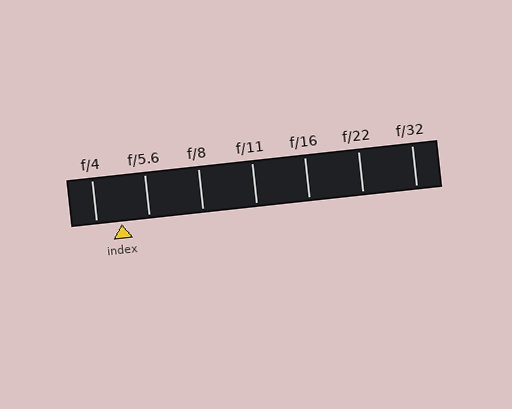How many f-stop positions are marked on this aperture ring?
There are 7 f-stop positions marked.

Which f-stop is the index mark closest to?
The index mark is closest to f/4.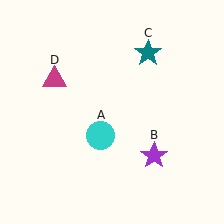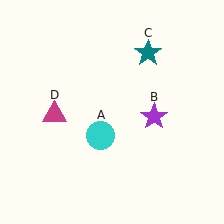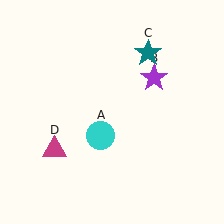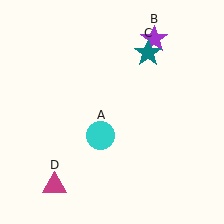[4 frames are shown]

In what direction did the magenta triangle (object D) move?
The magenta triangle (object D) moved down.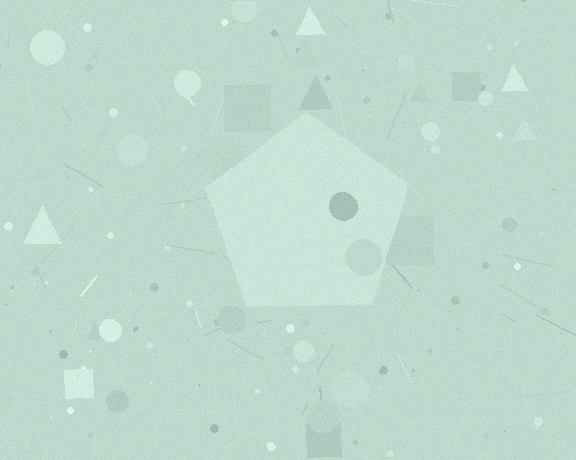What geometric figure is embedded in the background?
A pentagon is embedded in the background.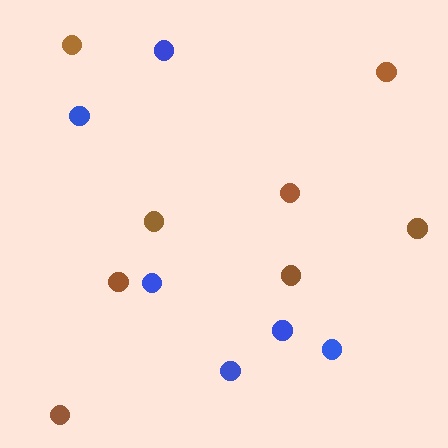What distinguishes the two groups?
There are 2 groups: one group of brown circles (8) and one group of blue circles (6).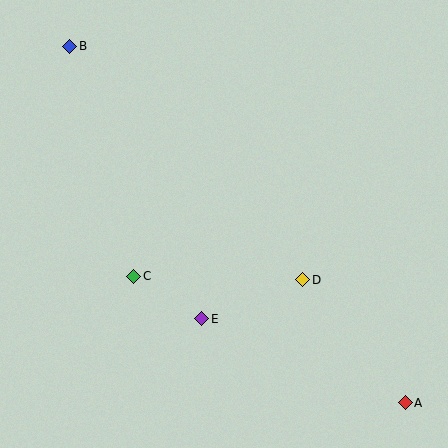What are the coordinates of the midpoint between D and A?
The midpoint between D and A is at (354, 341).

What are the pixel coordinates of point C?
Point C is at (134, 276).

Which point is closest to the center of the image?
Point D at (303, 280) is closest to the center.